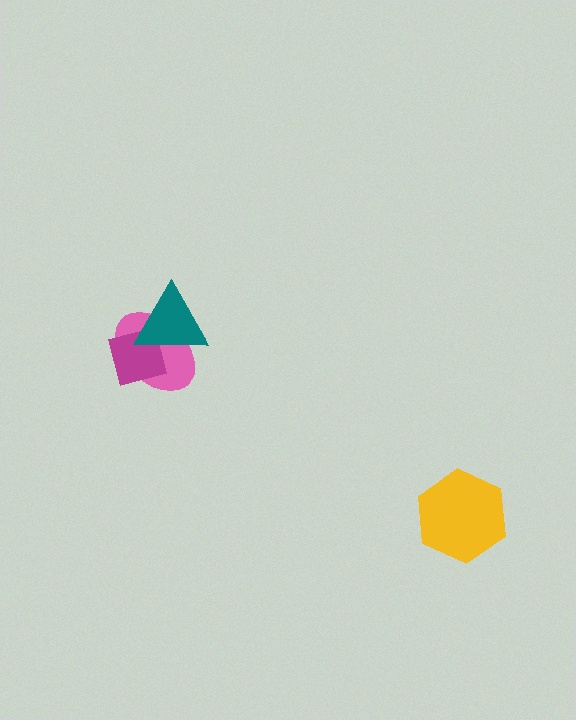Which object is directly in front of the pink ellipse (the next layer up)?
The magenta square is directly in front of the pink ellipse.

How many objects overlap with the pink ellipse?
2 objects overlap with the pink ellipse.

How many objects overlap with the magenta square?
2 objects overlap with the magenta square.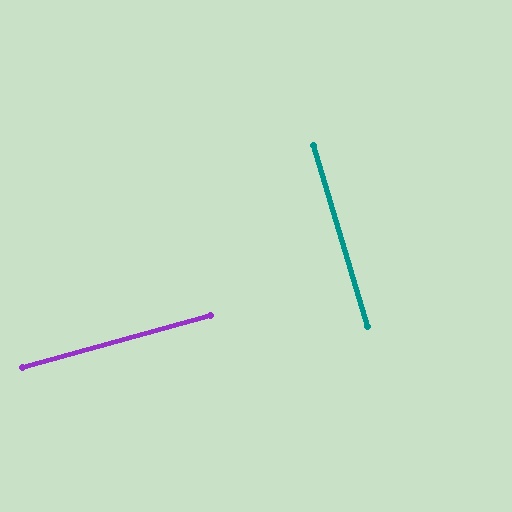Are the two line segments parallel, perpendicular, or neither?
Perpendicular — they meet at approximately 89°.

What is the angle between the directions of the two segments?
Approximately 89 degrees.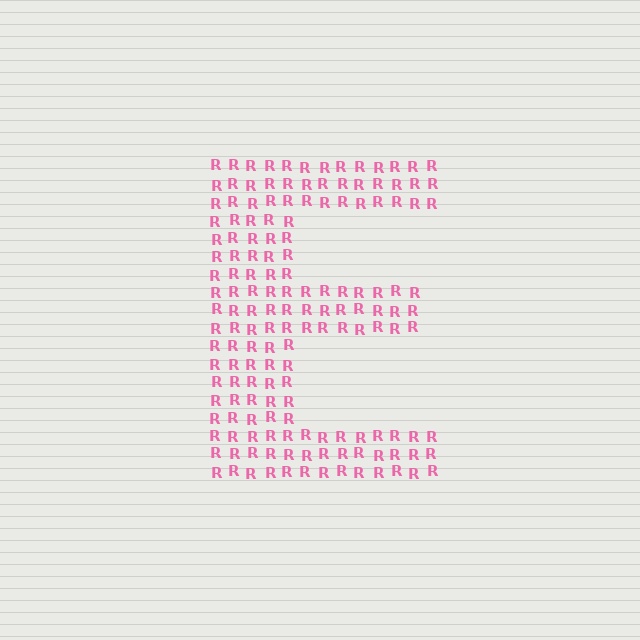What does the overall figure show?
The overall figure shows the letter E.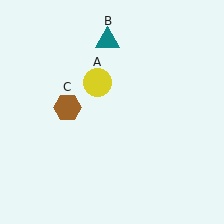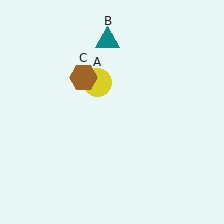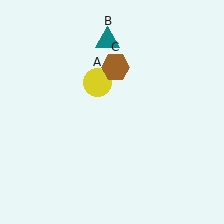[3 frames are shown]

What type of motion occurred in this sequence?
The brown hexagon (object C) rotated clockwise around the center of the scene.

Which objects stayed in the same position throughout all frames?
Yellow circle (object A) and teal triangle (object B) remained stationary.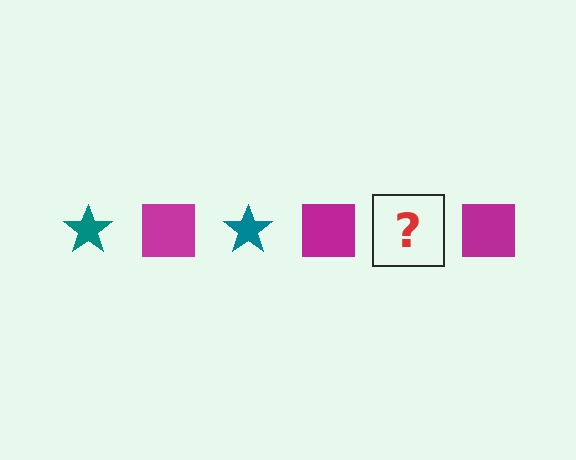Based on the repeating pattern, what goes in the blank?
The blank should be a teal star.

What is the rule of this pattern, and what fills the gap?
The rule is that the pattern alternates between teal star and magenta square. The gap should be filled with a teal star.